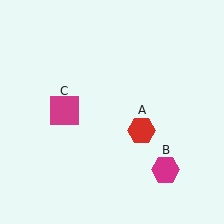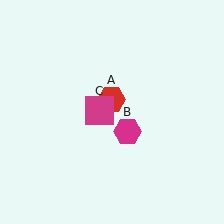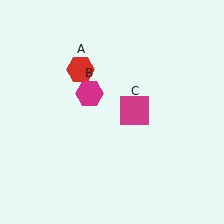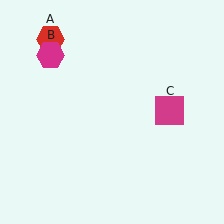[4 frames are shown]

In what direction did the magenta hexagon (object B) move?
The magenta hexagon (object B) moved up and to the left.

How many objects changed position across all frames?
3 objects changed position: red hexagon (object A), magenta hexagon (object B), magenta square (object C).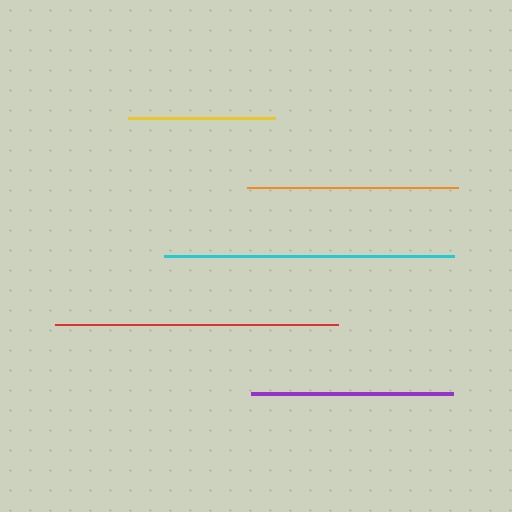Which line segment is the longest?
The cyan line is the longest at approximately 290 pixels.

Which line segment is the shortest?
The yellow line is the shortest at approximately 147 pixels.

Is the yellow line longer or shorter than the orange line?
The orange line is longer than the yellow line.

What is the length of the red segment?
The red segment is approximately 282 pixels long.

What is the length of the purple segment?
The purple segment is approximately 202 pixels long.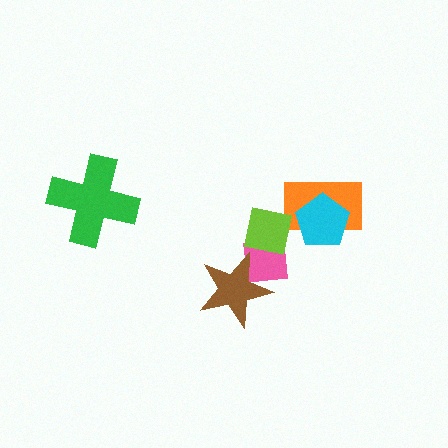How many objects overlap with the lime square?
2 objects overlap with the lime square.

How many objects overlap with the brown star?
1 object overlaps with the brown star.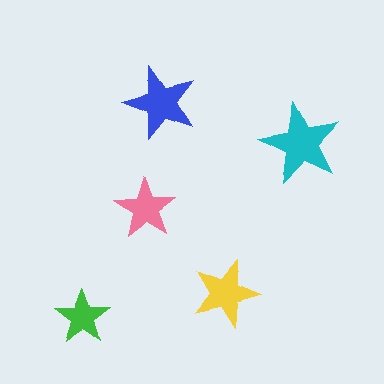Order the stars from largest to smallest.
the cyan one, the blue one, the yellow one, the pink one, the green one.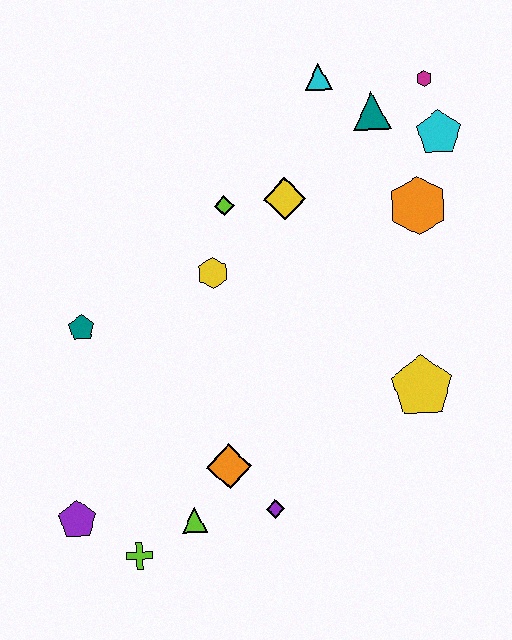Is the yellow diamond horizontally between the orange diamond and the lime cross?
No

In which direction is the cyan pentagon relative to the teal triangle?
The cyan pentagon is to the right of the teal triangle.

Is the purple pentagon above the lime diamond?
No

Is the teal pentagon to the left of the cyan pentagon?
Yes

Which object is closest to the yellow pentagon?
The orange hexagon is closest to the yellow pentagon.